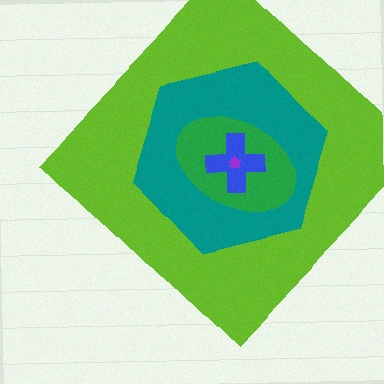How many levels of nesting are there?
5.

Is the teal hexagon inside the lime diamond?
Yes.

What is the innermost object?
The purple pentagon.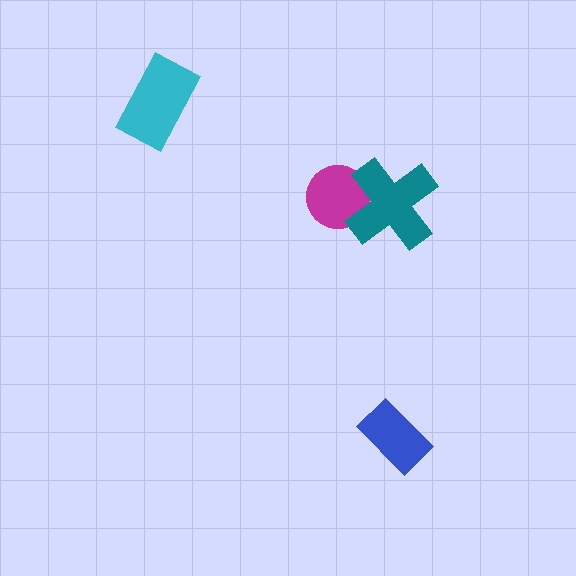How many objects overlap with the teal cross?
1 object overlaps with the teal cross.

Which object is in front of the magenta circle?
The teal cross is in front of the magenta circle.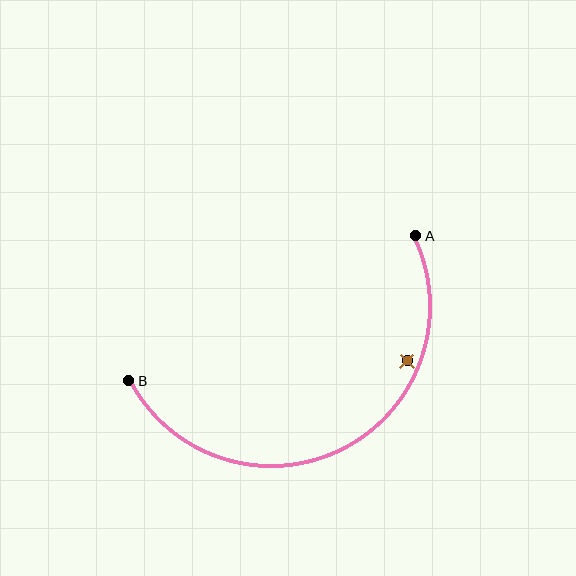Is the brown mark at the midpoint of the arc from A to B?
No — the brown mark does not lie on the arc at all. It sits slightly inside the curve.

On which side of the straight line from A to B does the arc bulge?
The arc bulges below the straight line connecting A and B.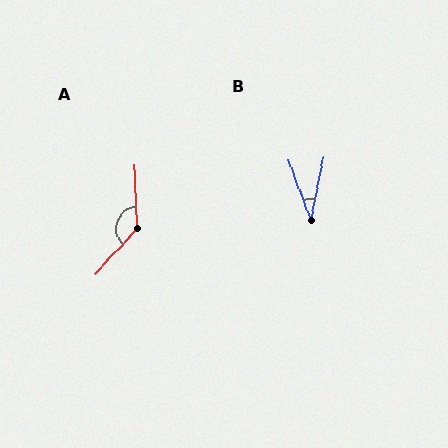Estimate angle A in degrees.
Approximately 135 degrees.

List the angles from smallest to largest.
B (31°), A (135°).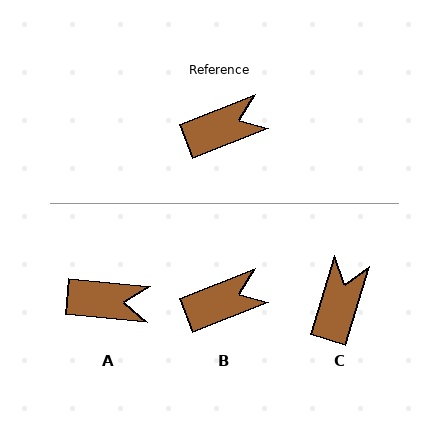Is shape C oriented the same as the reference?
No, it is off by about 52 degrees.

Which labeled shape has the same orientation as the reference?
B.